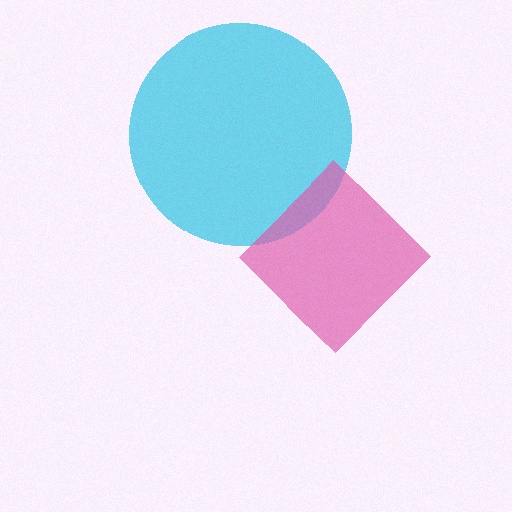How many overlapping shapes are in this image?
There are 2 overlapping shapes in the image.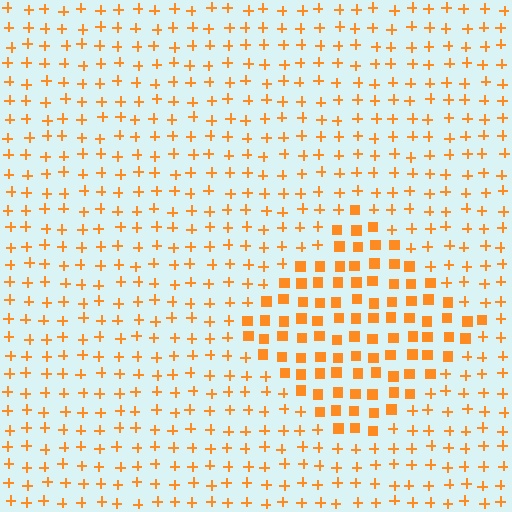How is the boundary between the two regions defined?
The boundary is defined by a change in element shape: squares inside vs. plus signs outside. All elements share the same color and spacing.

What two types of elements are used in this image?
The image uses squares inside the diamond region and plus signs outside it.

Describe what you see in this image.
The image is filled with small orange elements arranged in a uniform grid. A diamond-shaped region contains squares, while the surrounding area contains plus signs. The boundary is defined purely by the change in element shape.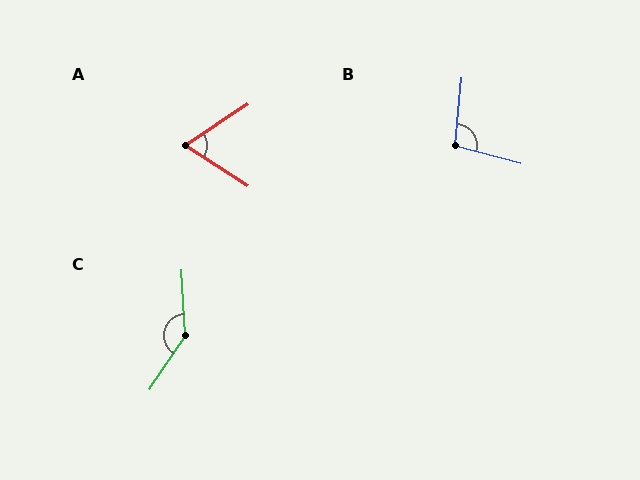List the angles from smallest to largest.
A (66°), B (100°), C (143°).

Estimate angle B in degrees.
Approximately 100 degrees.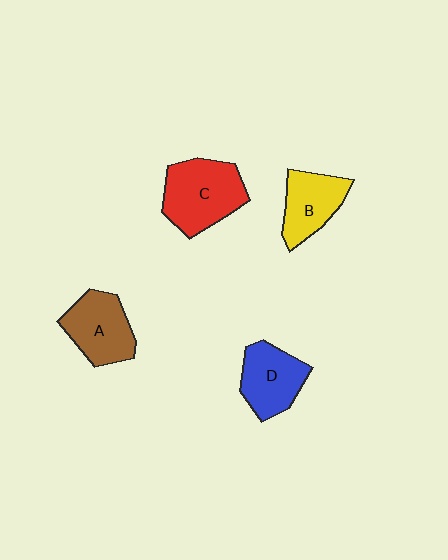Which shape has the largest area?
Shape C (red).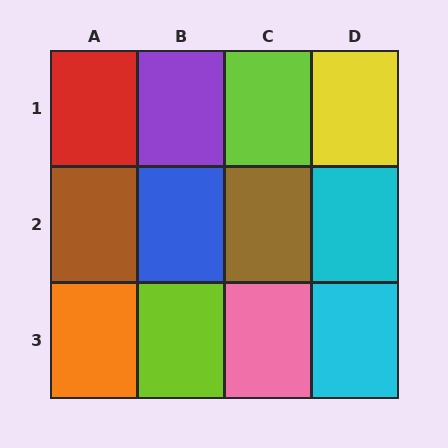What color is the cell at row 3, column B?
Lime.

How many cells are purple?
1 cell is purple.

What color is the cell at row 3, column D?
Cyan.